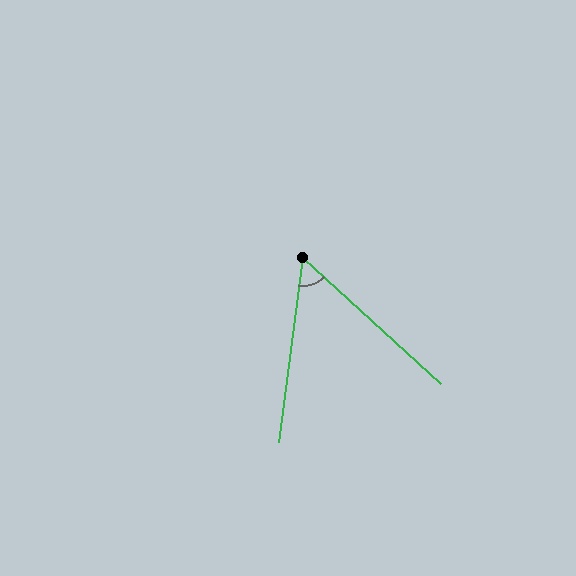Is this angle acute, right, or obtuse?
It is acute.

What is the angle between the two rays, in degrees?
Approximately 55 degrees.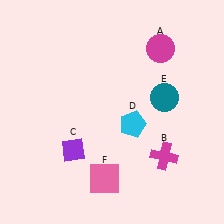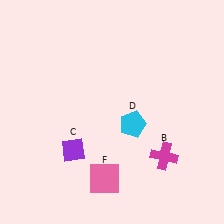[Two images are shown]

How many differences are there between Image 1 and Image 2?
There are 2 differences between the two images.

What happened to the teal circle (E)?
The teal circle (E) was removed in Image 2. It was in the top-right area of Image 1.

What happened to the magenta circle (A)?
The magenta circle (A) was removed in Image 2. It was in the top-right area of Image 1.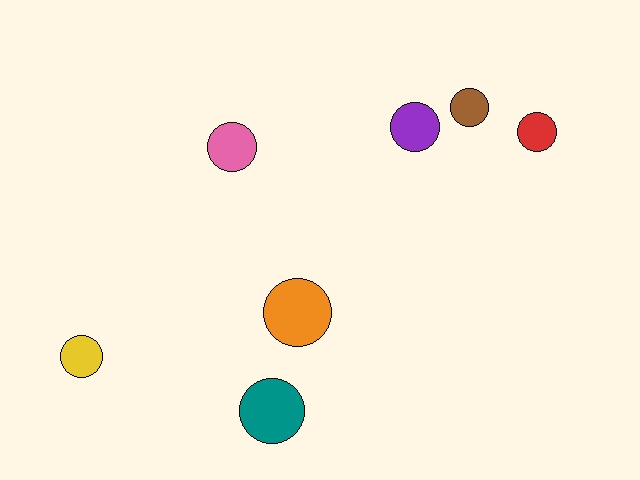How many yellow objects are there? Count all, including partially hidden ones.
There is 1 yellow object.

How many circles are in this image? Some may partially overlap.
There are 7 circles.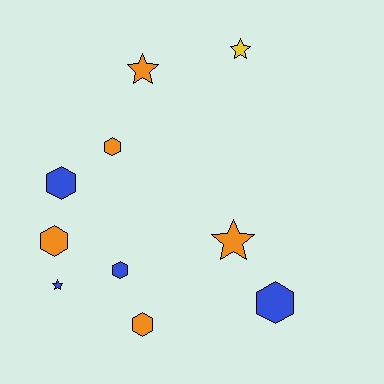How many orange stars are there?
There are 2 orange stars.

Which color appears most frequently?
Orange, with 5 objects.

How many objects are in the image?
There are 10 objects.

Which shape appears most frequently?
Hexagon, with 6 objects.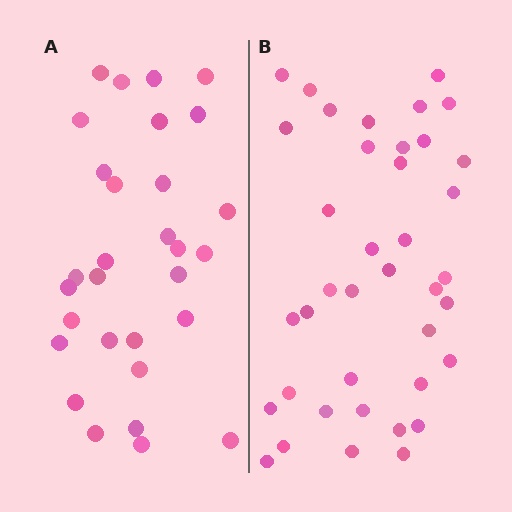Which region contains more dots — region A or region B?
Region B (the right region) has more dots.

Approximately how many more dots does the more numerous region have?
Region B has roughly 8 or so more dots than region A.